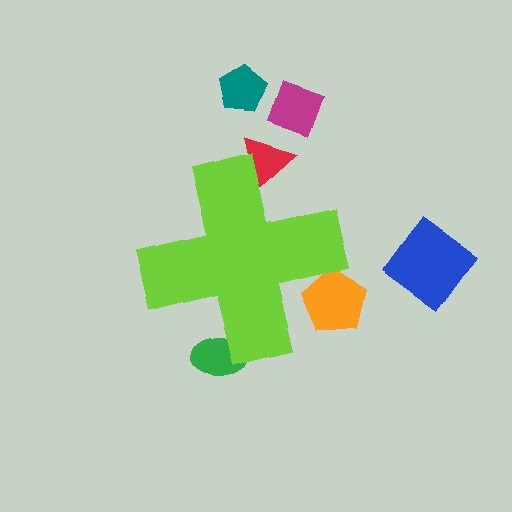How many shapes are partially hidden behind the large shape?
3 shapes are partially hidden.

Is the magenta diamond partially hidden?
No, the magenta diamond is fully visible.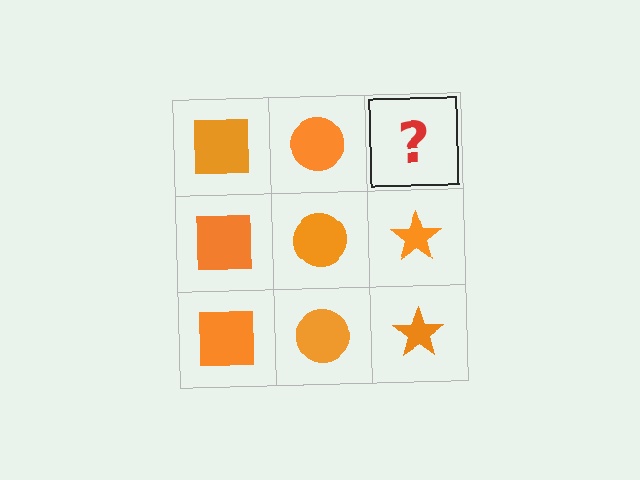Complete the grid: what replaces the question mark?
The question mark should be replaced with an orange star.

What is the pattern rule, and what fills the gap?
The rule is that each column has a consistent shape. The gap should be filled with an orange star.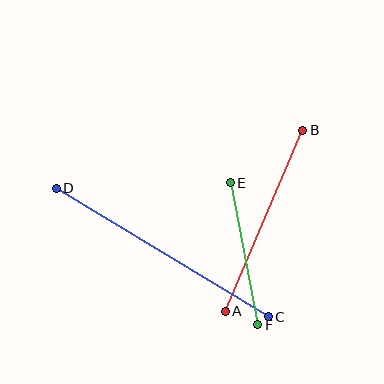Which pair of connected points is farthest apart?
Points C and D are farthest apart.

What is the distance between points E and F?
The distance is approximately 145 pixels.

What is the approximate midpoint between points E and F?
The midpoint is at approximately (244, 254) pixels.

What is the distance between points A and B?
The distance is approximately 197 pixels.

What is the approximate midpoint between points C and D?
The midpoint is at approximately (162, 253) pixels.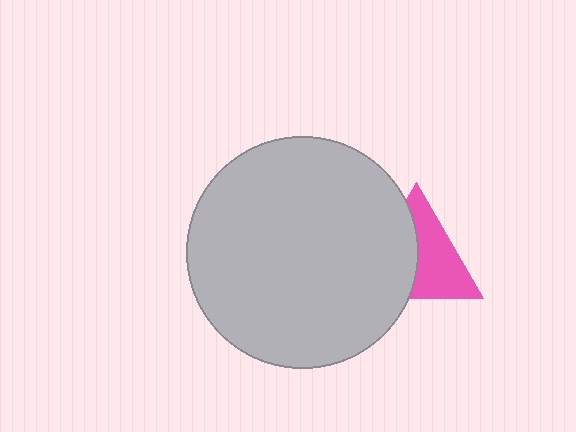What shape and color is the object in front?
The object in front is a light gray circle.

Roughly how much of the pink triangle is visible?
About half of it is visible (roughly 53%).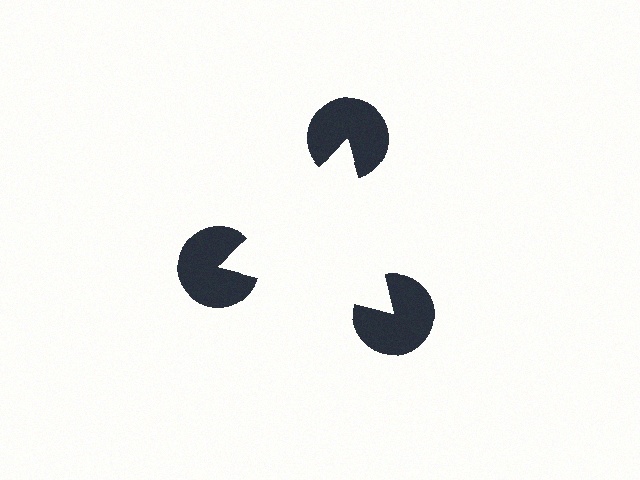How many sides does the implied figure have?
3 sides.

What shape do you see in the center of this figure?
An illusory triangle — its edges are inferred from the aligned wedge cuts in the pac-man discs, not physically drawn.